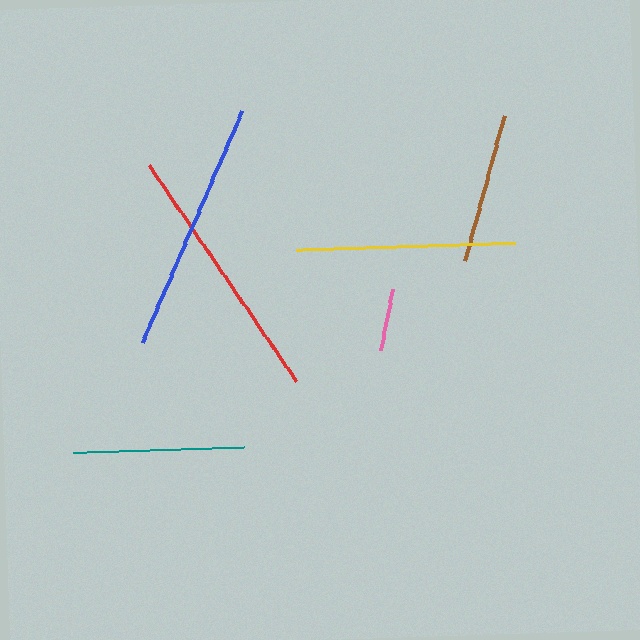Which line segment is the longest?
The red line is the longest at approximately 260 pixels.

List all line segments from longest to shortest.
From longest to shortest: red, blue, yellow, teal, brown, pink.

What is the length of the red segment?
The red segment is approximately 260 pixels long.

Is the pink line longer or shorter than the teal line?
The teal line is longer than the pink line.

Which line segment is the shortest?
The pink line is the shortest at approximately 62 pixels.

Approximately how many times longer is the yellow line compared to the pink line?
The yellow line is approximately 3.5 times the length of the pink line.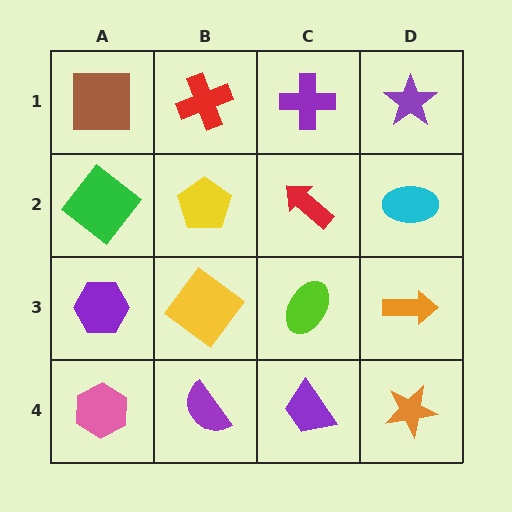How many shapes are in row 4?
4 shapes.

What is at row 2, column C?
A red arrow.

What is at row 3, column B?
A yellow diamond.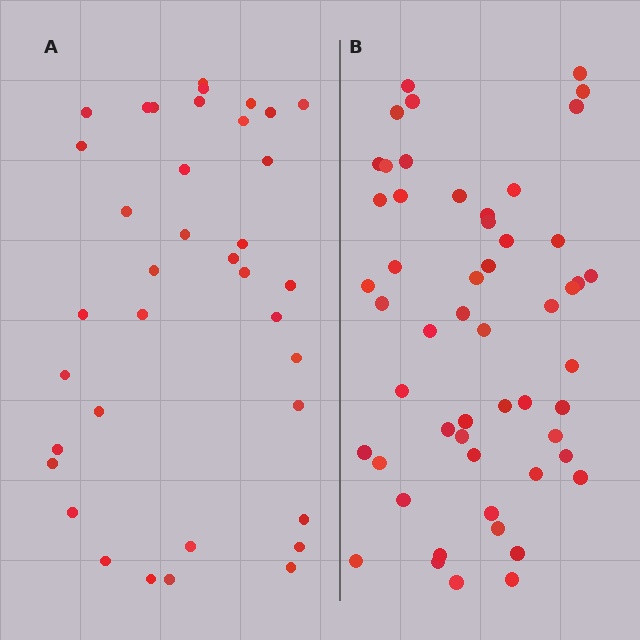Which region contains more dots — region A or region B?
Region B (the right region) has more dots.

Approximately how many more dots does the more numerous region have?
Region B has approximately 15 more dots than region A.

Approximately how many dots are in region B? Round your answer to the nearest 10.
About 50 dots. (The exact count is 53, which rounds to 50.)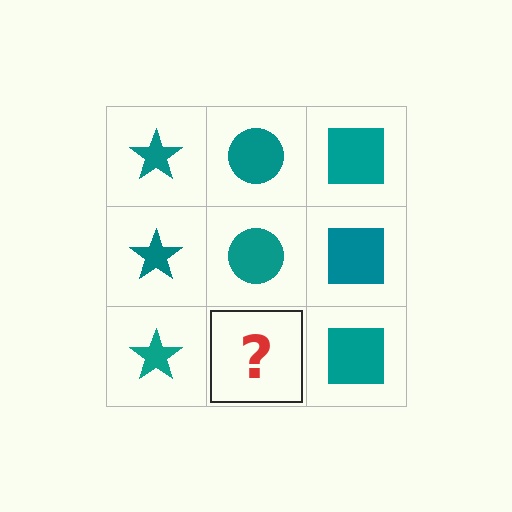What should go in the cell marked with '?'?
The missing cell should contain a teal circle.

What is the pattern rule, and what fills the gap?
The rule is that each column has a consistent shape. The gap should be filled with a teal circle.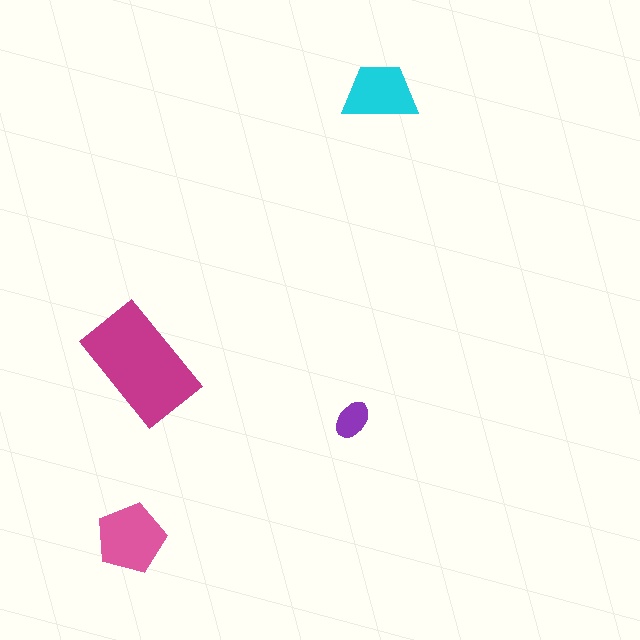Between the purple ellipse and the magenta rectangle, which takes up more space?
The magenta rectangle.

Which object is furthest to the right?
The cyan trapezoid is rightmost.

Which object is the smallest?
The purple ellipse.